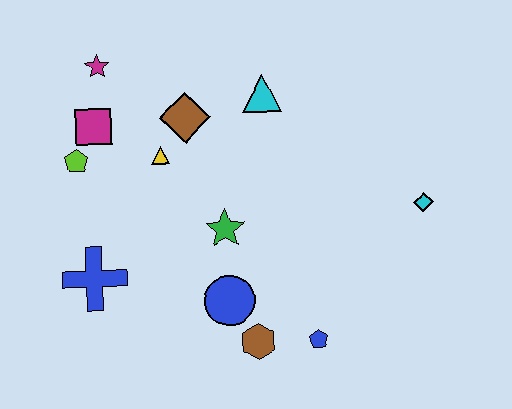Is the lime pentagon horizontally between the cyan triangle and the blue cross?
No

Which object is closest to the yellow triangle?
The brown diamond is closest to the yellow triangle.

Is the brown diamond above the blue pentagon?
Yes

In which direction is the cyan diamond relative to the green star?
The cyan diamond is to the right of the green star.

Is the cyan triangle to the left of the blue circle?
No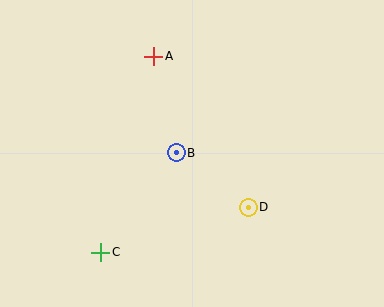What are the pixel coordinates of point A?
Point A is at (154, 56).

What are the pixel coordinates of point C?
Point C is at (101, 252).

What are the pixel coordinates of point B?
Point B is at (176, 153).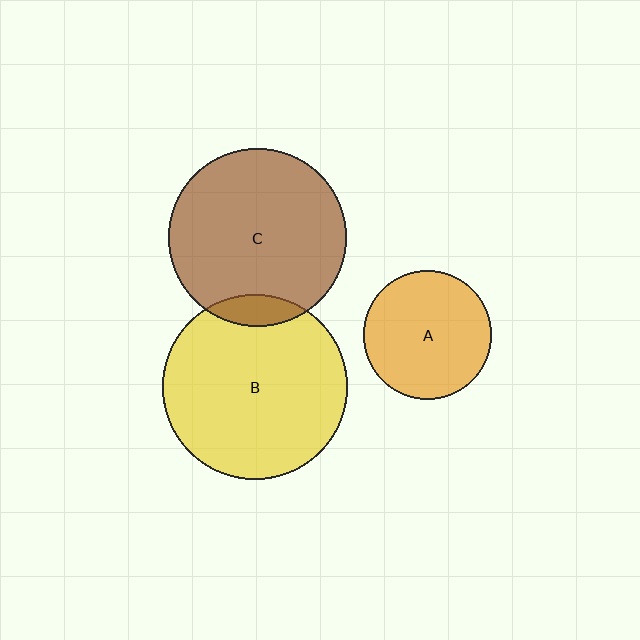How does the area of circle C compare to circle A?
Approximately 1.9 times.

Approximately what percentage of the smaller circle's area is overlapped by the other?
Approximately 10%.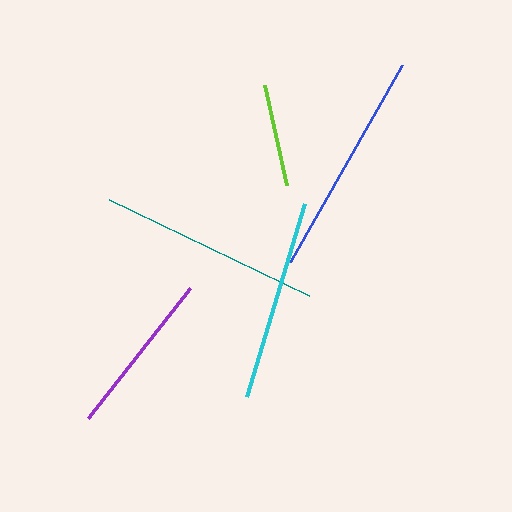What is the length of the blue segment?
The blue segment is approximately 227 pixels long.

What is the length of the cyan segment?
The cyan segment is approximately 202 pixels long.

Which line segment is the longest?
The blue line is the longest at approximately 227 pixels.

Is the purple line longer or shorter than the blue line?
The blue line is longer than the purple line.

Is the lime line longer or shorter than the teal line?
The teal line is longer than the lime line.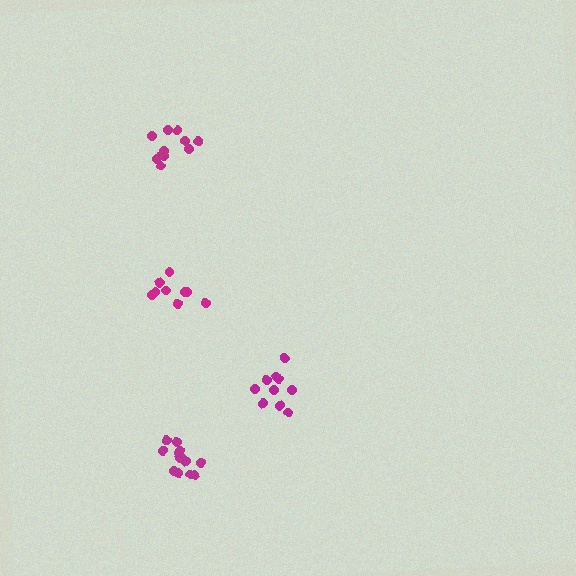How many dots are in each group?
Group 1: 13 dots, Group 2: 10 dots, Group 3: 10 dots, Group 4: 11 dots (44 total).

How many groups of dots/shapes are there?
There are 4 groups.